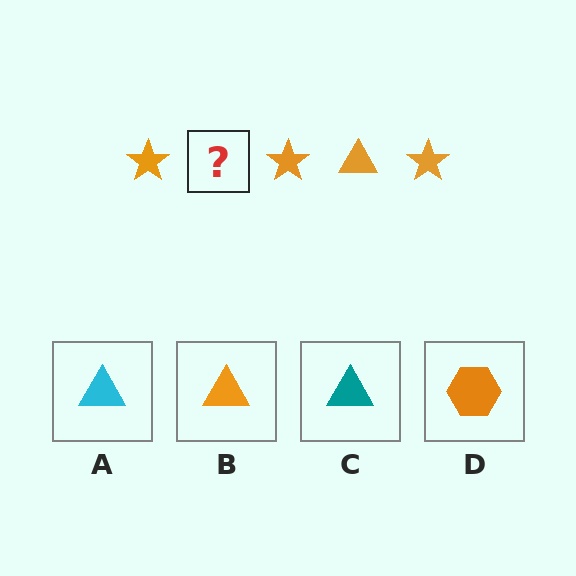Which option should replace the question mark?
Option B.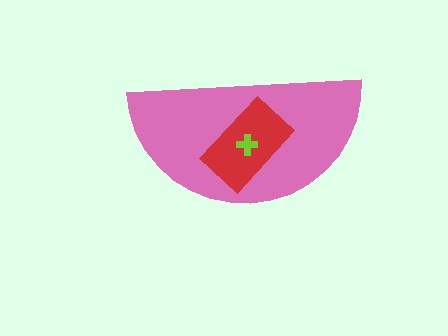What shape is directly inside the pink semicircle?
The red rectangle.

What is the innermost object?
The lime cross.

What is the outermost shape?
The pink semicircle.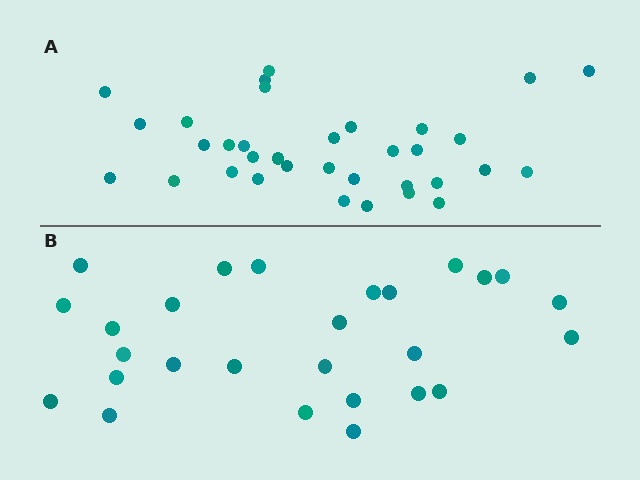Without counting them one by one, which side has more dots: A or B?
Region A (the top region) has more dots.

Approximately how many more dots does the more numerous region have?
Region A has roughly 8 or so more dots than region B.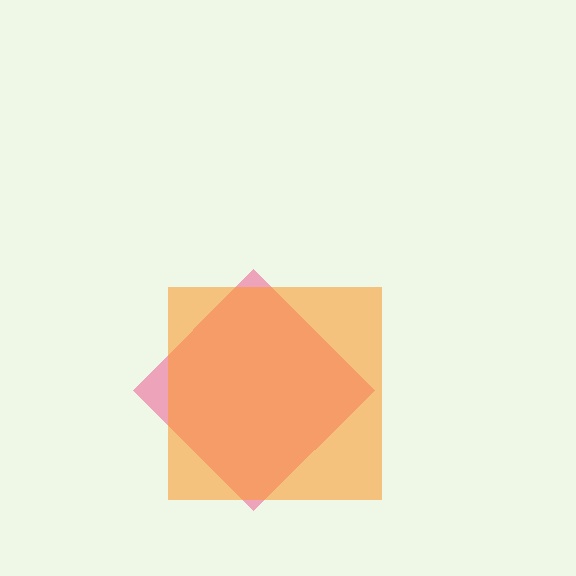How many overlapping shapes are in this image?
There are 2 overlapping shapes in the image.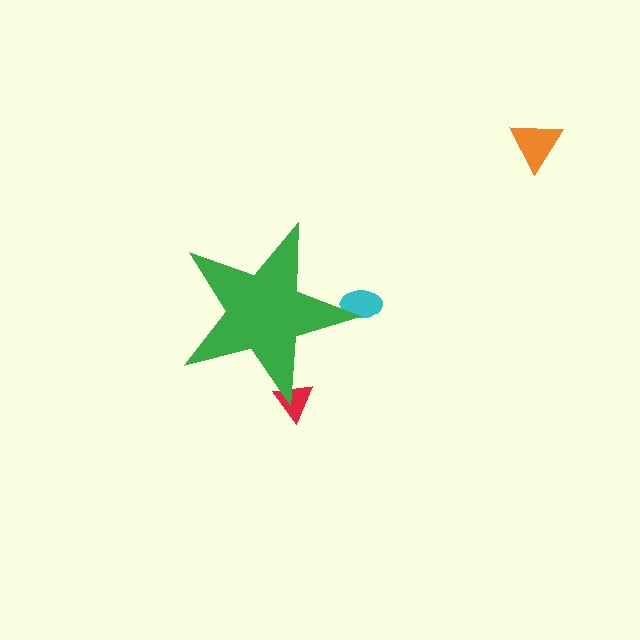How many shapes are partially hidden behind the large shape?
2 shapes are partially hidden.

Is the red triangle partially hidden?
Yes, the red triangle is partially hidden behind the green star.